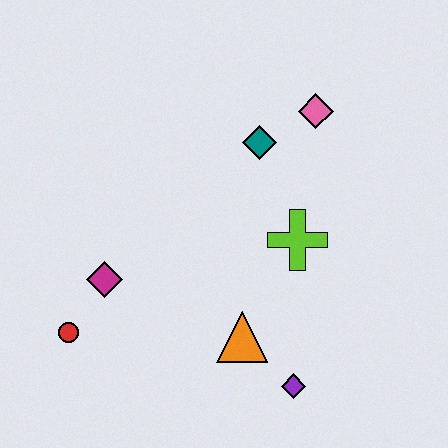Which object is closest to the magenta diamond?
The red circle is closest to the magenta diamond.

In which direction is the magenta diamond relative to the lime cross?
The magenta diamond is to the left of the lime cross.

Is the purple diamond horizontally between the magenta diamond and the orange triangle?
No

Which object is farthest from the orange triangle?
The pink diamond is farthest from the orange triangle.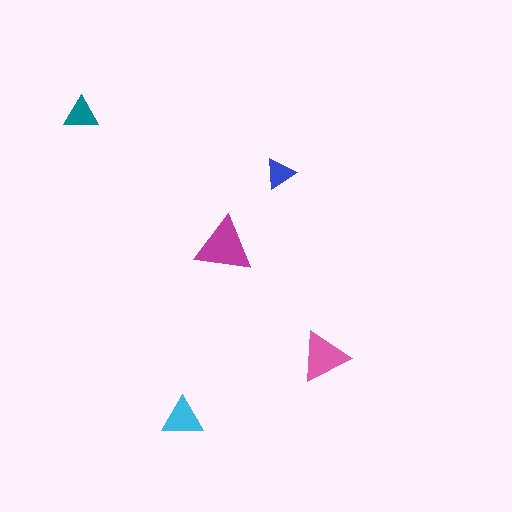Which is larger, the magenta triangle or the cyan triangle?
The magenta one.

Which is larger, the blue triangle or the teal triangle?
The teal one.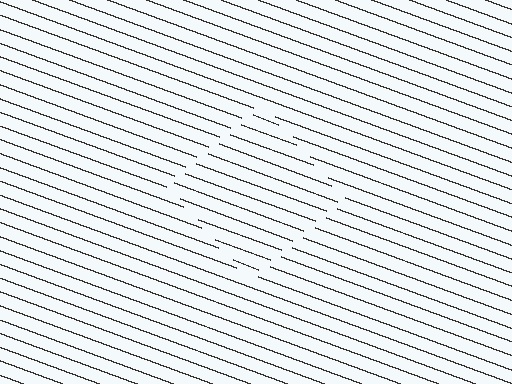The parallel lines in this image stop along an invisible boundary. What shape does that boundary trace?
An illusory square. The interior of the shape contains the same grating, shifted by half a period — the contour is defined by the phase discontinuity where line-ends from the inner and outer gratings abut.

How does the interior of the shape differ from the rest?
The interior of the shape contains the same grating, shifted by half a period — the contour is defined by the phase discontinuity where line-ends from the inner and outer gratings abut.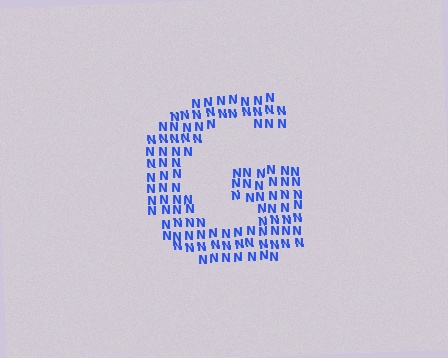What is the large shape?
The large shape is the letter G.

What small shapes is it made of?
It is made of small letter N's.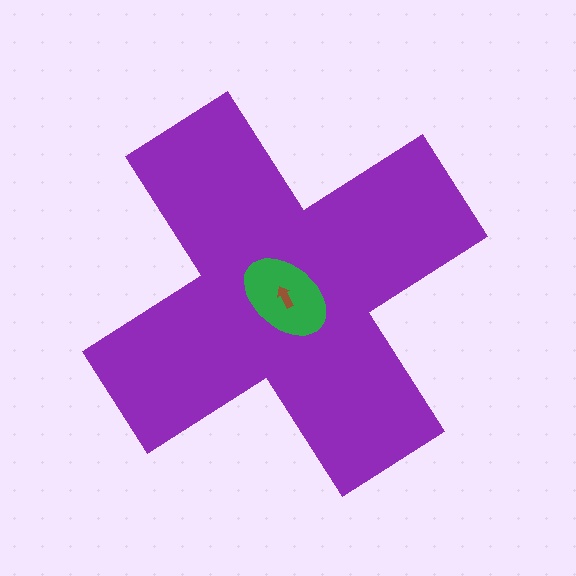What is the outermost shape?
The purple cross.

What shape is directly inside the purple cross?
The green ellipse.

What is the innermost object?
The brown arrow.